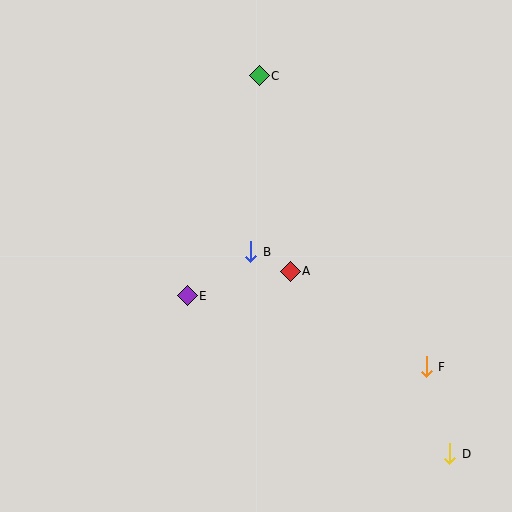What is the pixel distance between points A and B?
The distance between A and B is 44 pixels.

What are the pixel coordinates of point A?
Point A is at (290, 271).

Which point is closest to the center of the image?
Point B at (251, 252) is closest to the center.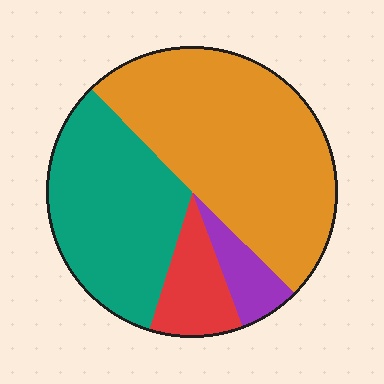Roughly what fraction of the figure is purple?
Purple covers around 5% of the figure.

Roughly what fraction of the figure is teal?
Teal covers roughly 35% of the figure.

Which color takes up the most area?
Orange, at roughly 50%.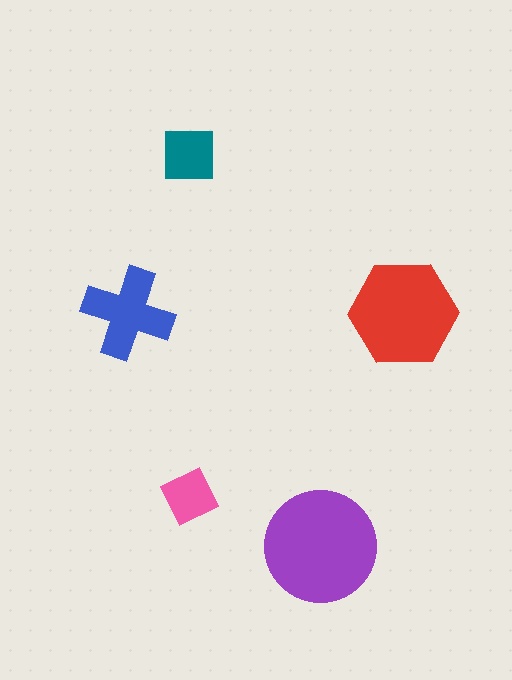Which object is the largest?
The purple circle.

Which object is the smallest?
The pink diamond.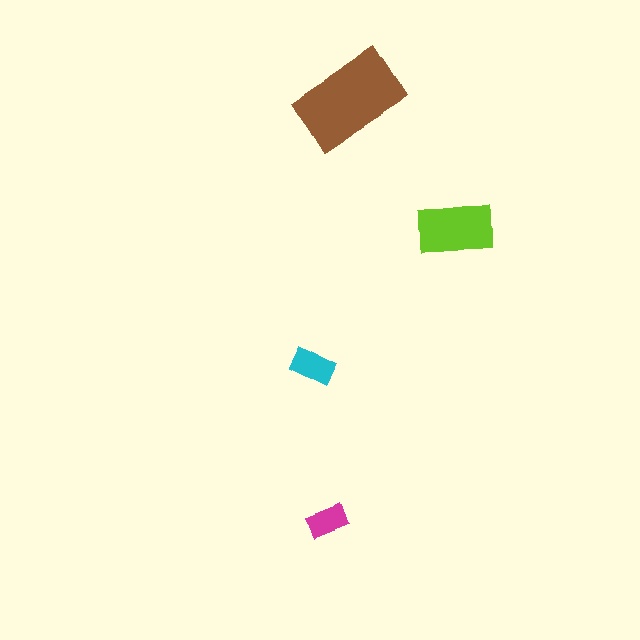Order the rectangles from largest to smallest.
the brown one, the lime one, the cyan one, the magenta one.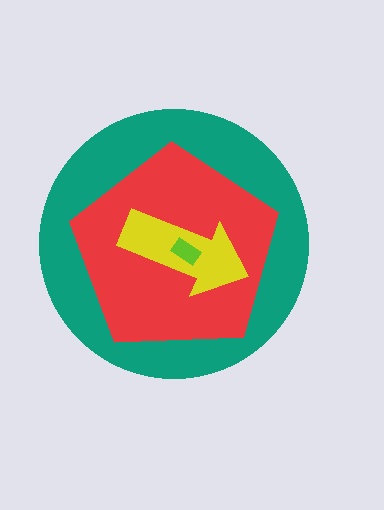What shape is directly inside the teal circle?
The red pentagon.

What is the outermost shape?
The teal circle.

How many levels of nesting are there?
4.